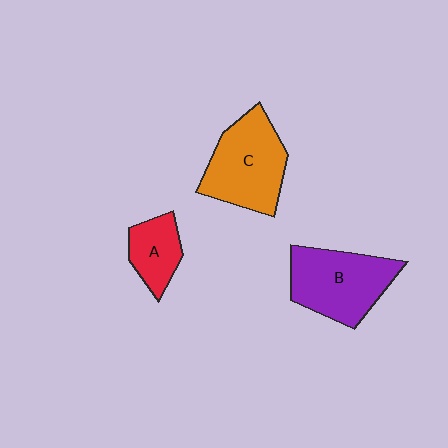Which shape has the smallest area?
Shape A (red).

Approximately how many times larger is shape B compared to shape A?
Approximately 2.0 times.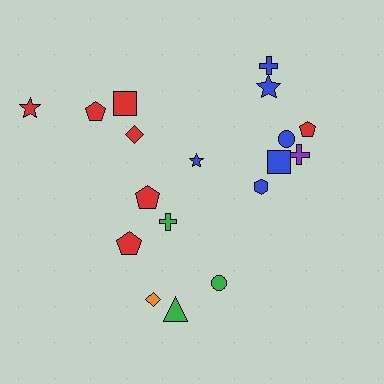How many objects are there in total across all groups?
There are 18 objects.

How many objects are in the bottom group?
There are 5 objects.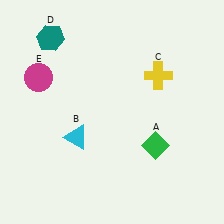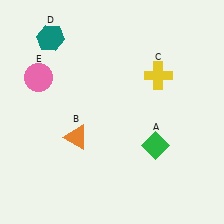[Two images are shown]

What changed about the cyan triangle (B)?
In Image 1, B is cyan. In Image 2, it changed to orange.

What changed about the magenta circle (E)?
In Image 1, E is magenta. In Image 2, it changed to pink.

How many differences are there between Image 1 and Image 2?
There are 2 differences between the two images.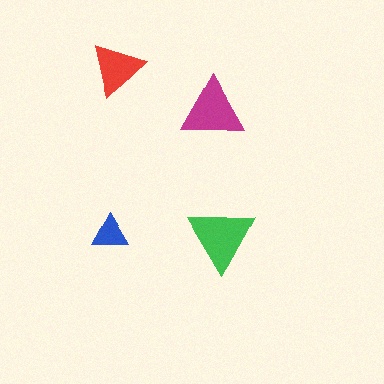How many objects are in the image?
There are 4 objects in the image.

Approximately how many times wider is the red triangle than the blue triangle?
About 1.5 times wider.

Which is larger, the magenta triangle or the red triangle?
The magenta one.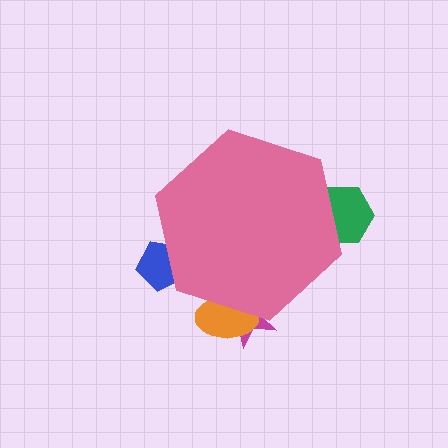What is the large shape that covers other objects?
A pink hexagon.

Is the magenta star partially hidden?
Yes, the magenta star is partially hidden behind the pink hexagon.